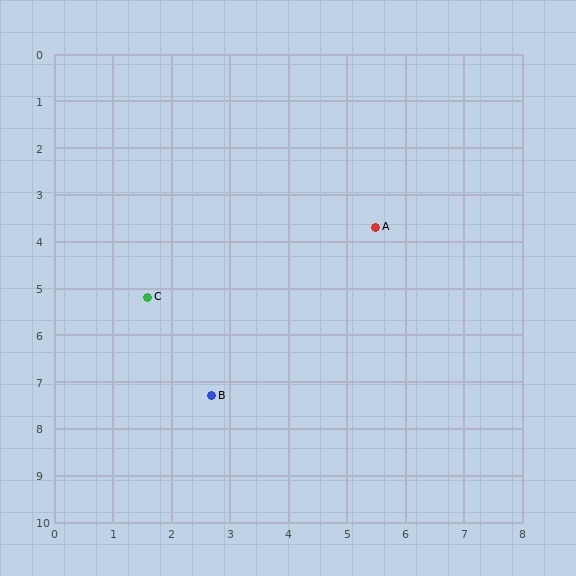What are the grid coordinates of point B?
Point B is at approximately (2.7, 7.3).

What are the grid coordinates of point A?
Point A is at approximately (5.5, 3.7).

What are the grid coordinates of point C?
Point C is at approximately (1.6, 5.2).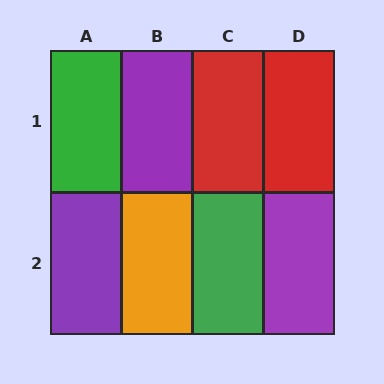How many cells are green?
2 cells are green.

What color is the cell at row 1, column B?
Purple.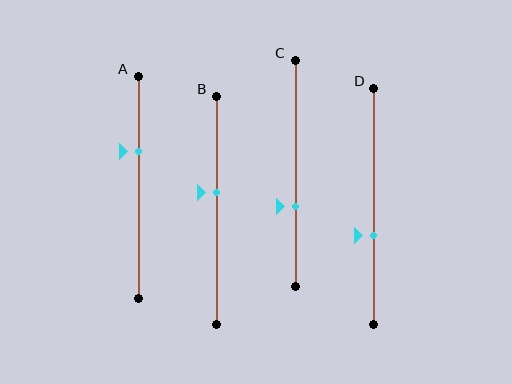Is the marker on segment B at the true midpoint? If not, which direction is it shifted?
No, the marker on segment B is shifted upward by about 8% of the segment length.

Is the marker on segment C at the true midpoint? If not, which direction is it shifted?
No, the marker on segment C is shifted downward by about 15% of the segment length.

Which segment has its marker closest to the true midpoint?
Segment B has its marker closest to the true midpoint.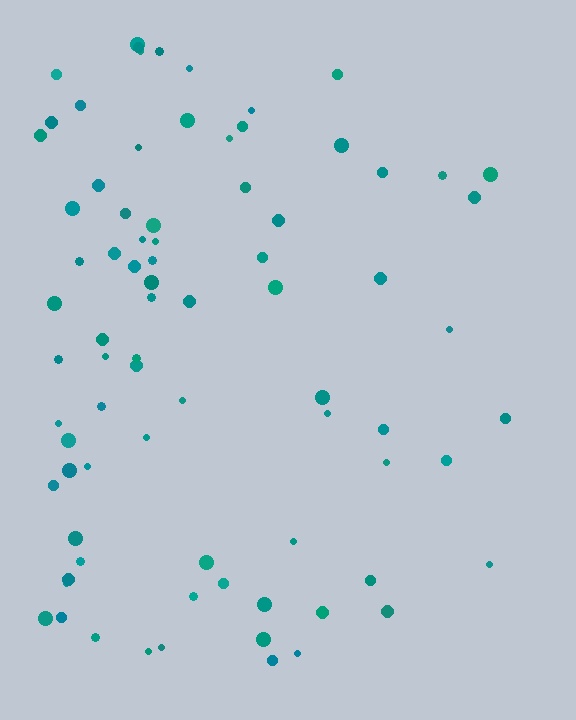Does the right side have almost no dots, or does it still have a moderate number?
Still a moderate number, just noticeably fewer than the left.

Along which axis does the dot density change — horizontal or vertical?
Horizontal.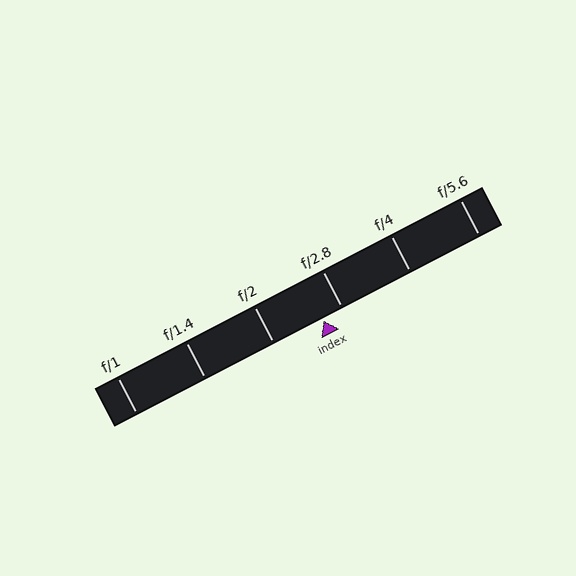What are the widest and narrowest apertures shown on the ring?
The widest aperture shown is f/1 and the narrowest is f/5.6.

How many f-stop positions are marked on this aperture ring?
There are 6 f-stop positions marked.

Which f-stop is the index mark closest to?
The index mark is closest to f/2.8.